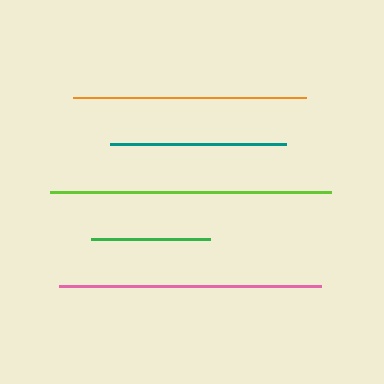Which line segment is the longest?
The lime line is the longest at approximately 281 pixels.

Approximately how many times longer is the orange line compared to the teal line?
The orange line is approximately 1.3 times the length of the teal line.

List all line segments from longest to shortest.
From longest to shortest: lime, pink, orange, teal, green.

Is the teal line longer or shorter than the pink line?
The pink line is longer than the teal line.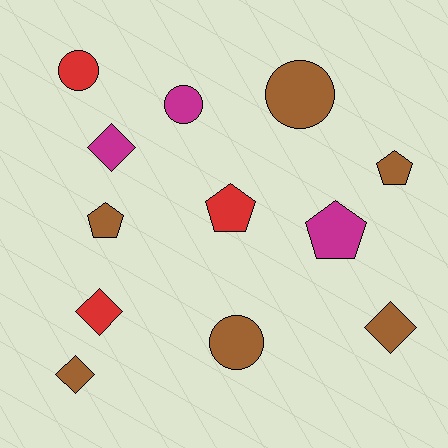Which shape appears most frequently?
Circle, with 4 objects.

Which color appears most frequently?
Brown, with 6 objects.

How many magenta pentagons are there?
There is 1 magenta pentagon.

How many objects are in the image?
There are 12 objects.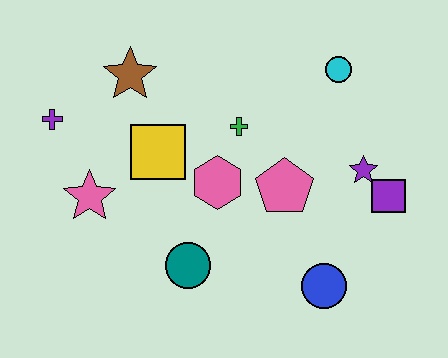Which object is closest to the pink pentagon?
The pink hexagon is closest to the pink pentagon.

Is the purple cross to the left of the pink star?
Yes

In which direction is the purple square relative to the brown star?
The purple square is to the right of the brown star.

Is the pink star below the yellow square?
Yes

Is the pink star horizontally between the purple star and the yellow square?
No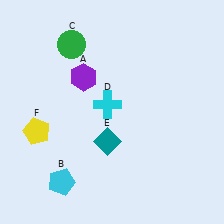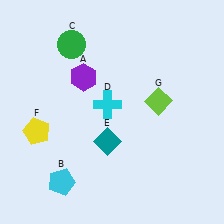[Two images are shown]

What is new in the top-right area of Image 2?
A lime diamond (G) was added in the top-right area of Image 2.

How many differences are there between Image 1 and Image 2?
There is 1 difference between the two images.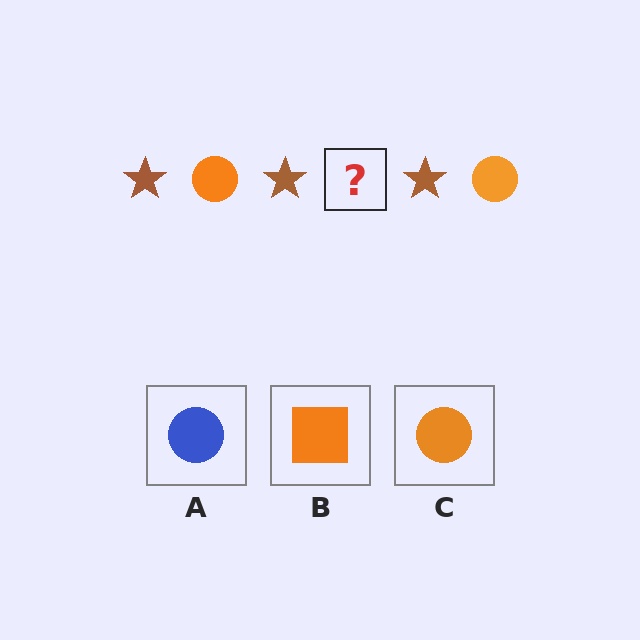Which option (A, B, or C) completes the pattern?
C.